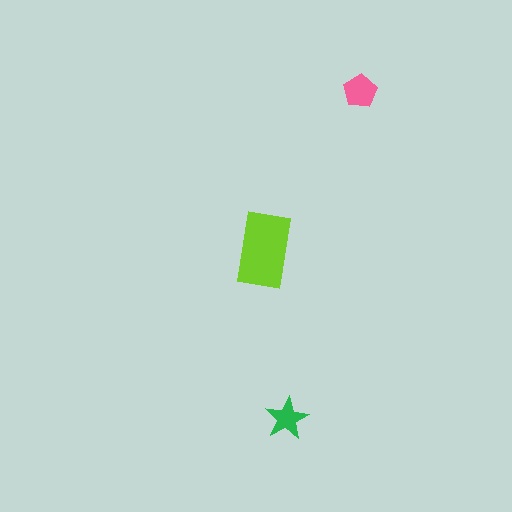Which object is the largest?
The lime rectangle.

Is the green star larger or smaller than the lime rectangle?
Smaller.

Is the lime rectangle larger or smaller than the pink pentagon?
Larger.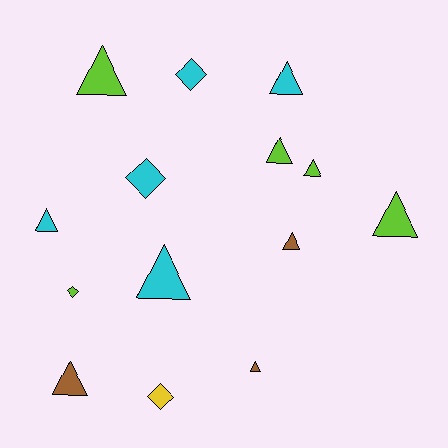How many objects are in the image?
There are 14 objects.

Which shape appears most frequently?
Triangle, with 10 objects.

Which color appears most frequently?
Lime, with 5 objects.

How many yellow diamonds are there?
There is 1 yellow diamond.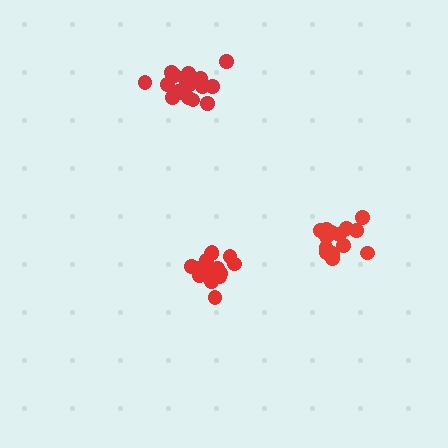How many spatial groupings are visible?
There are 3 spatial groupings.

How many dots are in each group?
Group 1: 20 dots, Group 2: 15 dots, Group 3: 18 dots (53 total).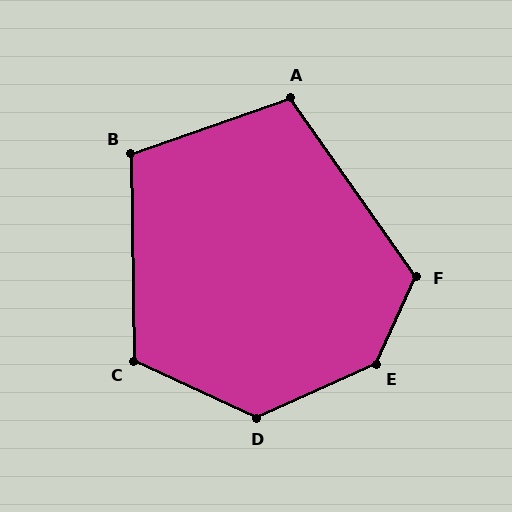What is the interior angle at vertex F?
Approximately 120 degrees (obtuse).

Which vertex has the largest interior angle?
E, at approximately 139 degrees.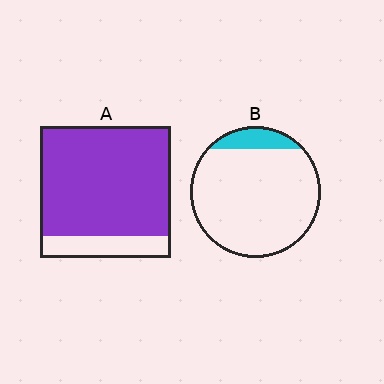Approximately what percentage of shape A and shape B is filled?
A is approximately 85% and B is approximately 10%.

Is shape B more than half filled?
No.